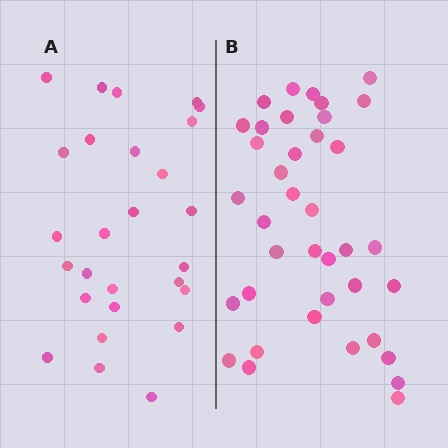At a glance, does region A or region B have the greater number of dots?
Region B (the right region) has more dots.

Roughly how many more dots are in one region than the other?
Region B has roughly 12 or so more dots than region A.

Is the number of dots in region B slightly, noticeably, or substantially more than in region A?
Region B has noticeably more, but not dramatically so. The ratio is roughly 1.4 to 1.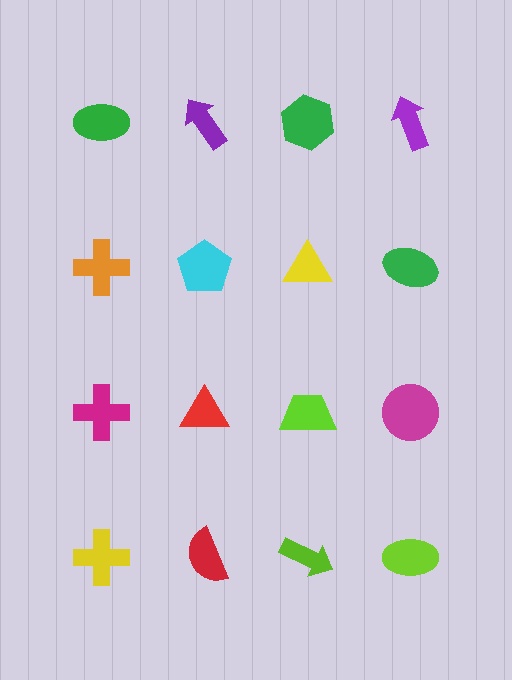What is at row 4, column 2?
A red semicircle.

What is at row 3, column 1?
A magenta cross.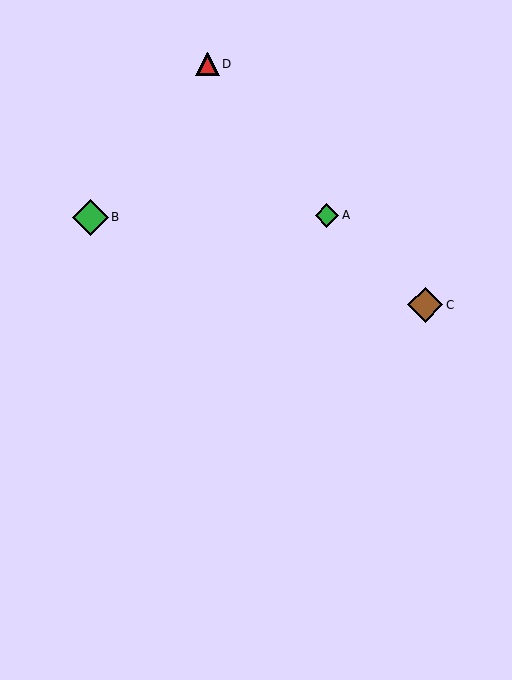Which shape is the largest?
The green diamond (labeled B) is the largest.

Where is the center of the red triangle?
The center of the red triangle is at (207, 64).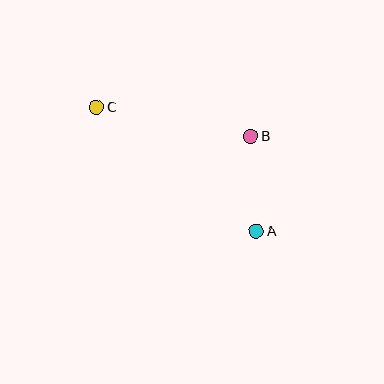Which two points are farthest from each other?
Points A and C are farthest from each other.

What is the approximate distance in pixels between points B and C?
The distance between B and C is approximately 157 pixels.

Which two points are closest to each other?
Points A and B are closest to each other.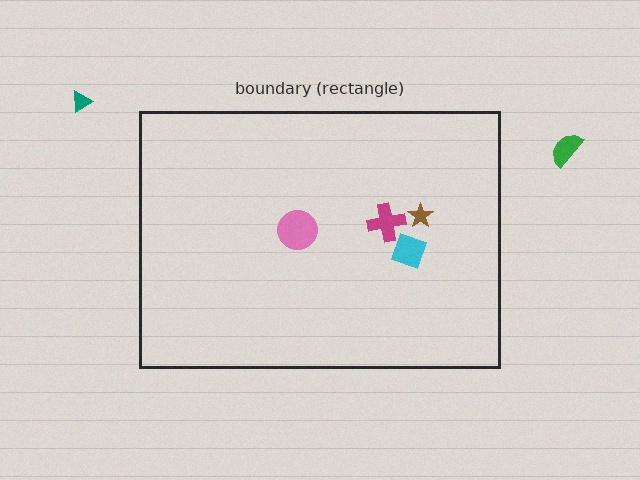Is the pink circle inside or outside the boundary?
Inside.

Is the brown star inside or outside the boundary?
Inside.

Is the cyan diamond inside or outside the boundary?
Inside.